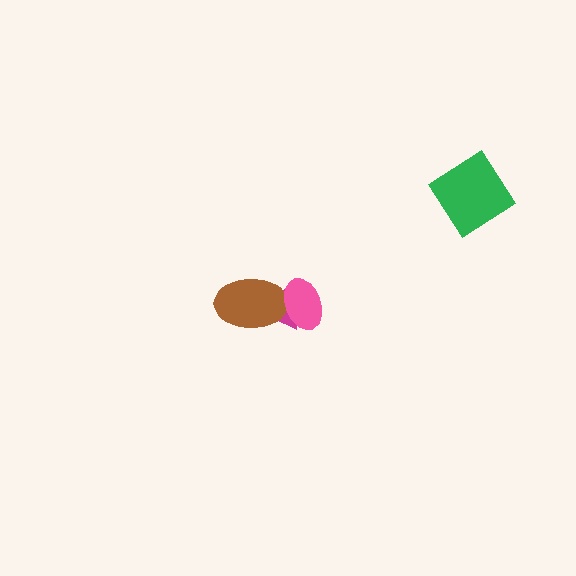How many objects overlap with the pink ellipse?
2 objects overlap with the pink ellipse.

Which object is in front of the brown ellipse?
The pink ellipse is in front of the brown ellipse.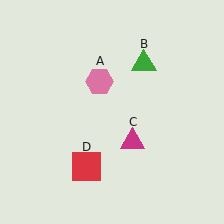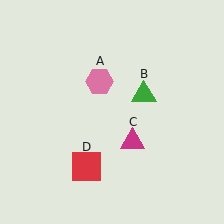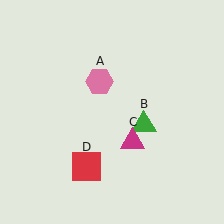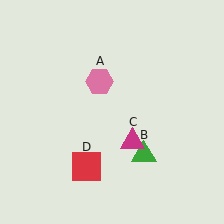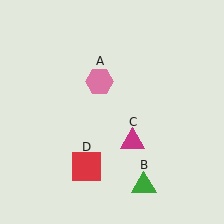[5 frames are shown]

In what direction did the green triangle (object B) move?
The green triangle (object B) moved down.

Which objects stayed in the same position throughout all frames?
Pink hexagon (object A) and magenta triangle (object C) and red square (object D) remained stationary.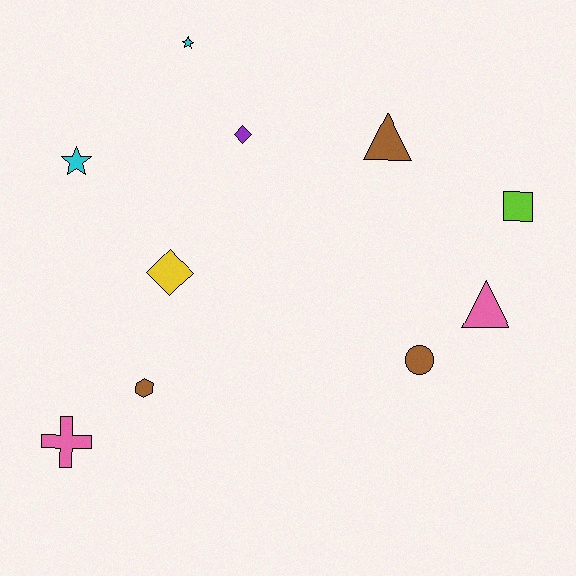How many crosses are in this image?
There is 1 cross.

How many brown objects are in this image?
There are 3 brown objects.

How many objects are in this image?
There are 10 objects.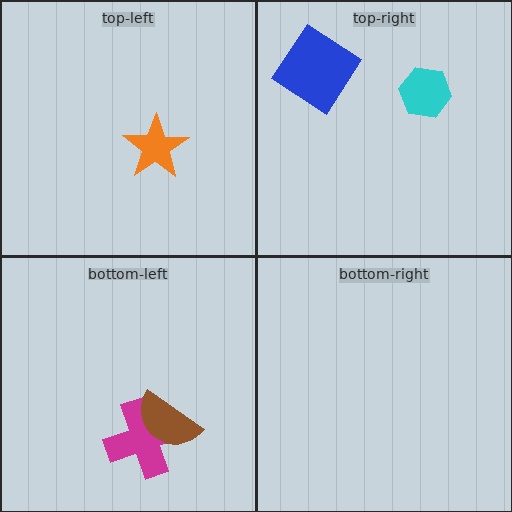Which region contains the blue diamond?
The top-right region.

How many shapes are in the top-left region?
1.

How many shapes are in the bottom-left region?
2.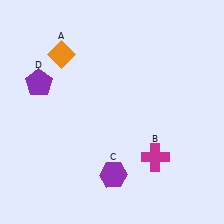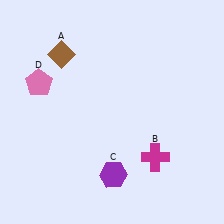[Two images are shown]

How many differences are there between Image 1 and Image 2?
There are 2 differences between the two images.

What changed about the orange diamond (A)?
In Image 1, A is orange. In Image 2, it changed to brown.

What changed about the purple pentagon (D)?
In Image 1, D is purple. In Image 2, it changed to pink.